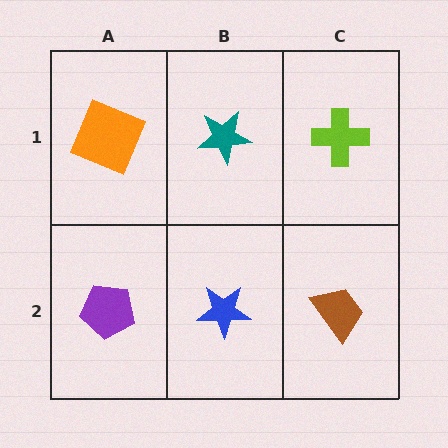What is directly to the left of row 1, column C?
A teal star.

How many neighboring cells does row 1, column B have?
3.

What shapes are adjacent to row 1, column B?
A blue star (row 2, column B), an orange square (row 1, column A), a lime cross (row 1, column C).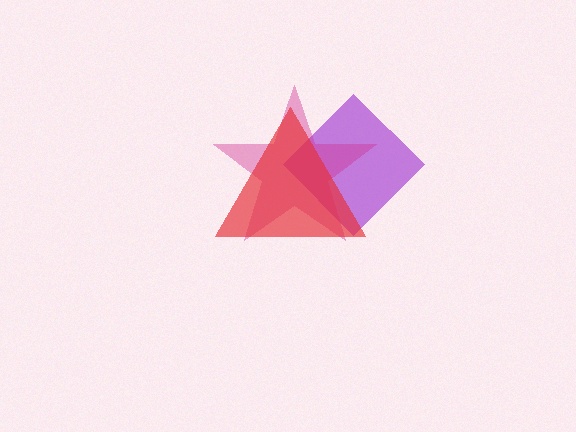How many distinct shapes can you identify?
There are 3 distinct shapes: a purple diamond, a magenta star, a red triangle.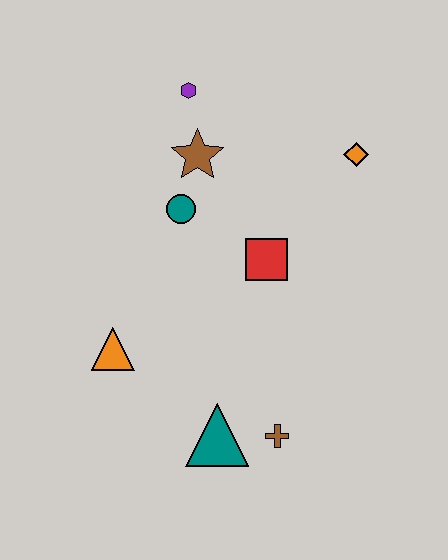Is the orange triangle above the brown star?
No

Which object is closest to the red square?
The teal circle is closest to the red square.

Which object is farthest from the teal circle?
The brown cross is farthest from the teal circle.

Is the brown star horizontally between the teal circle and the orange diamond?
Yes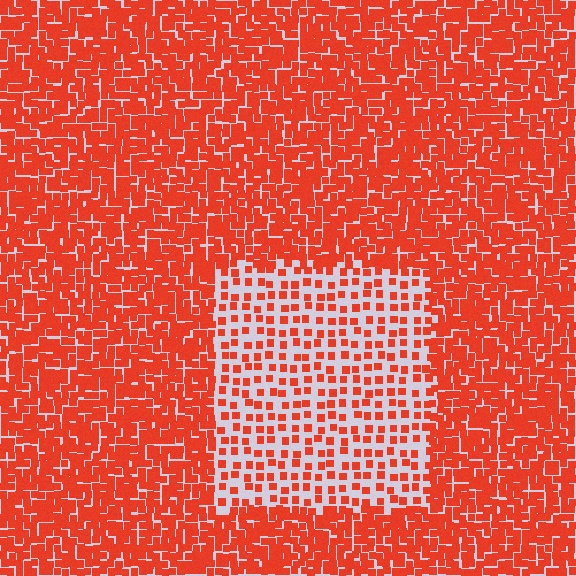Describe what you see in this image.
The image contains small red elements arranged at two different densities. A rectangle-shaped region is visible where the elements are less densely packed than the surrounding area.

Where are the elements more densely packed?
The elements are more densely packed outside the rectangle boundary.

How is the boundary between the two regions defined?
The boundary is defined by a change in element density (approximately 2.5x ratio). All elements are the same color, size, and shape.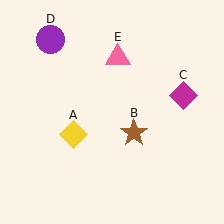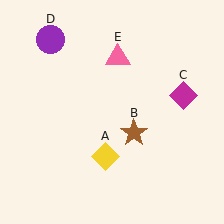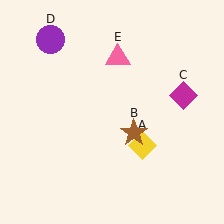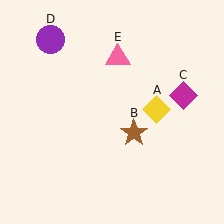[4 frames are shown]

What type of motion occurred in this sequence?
The yellow diamond (object A) rotated counterclockwise around the center of the scene.